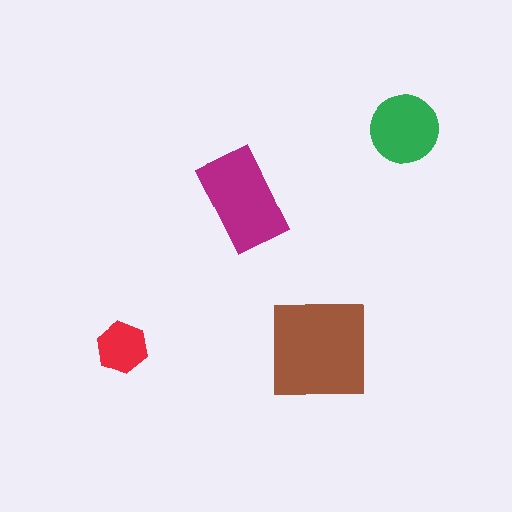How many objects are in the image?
There are 4 objects in the image.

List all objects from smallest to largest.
The red hexagon, the green circle, the magenta rectangle, the brown square.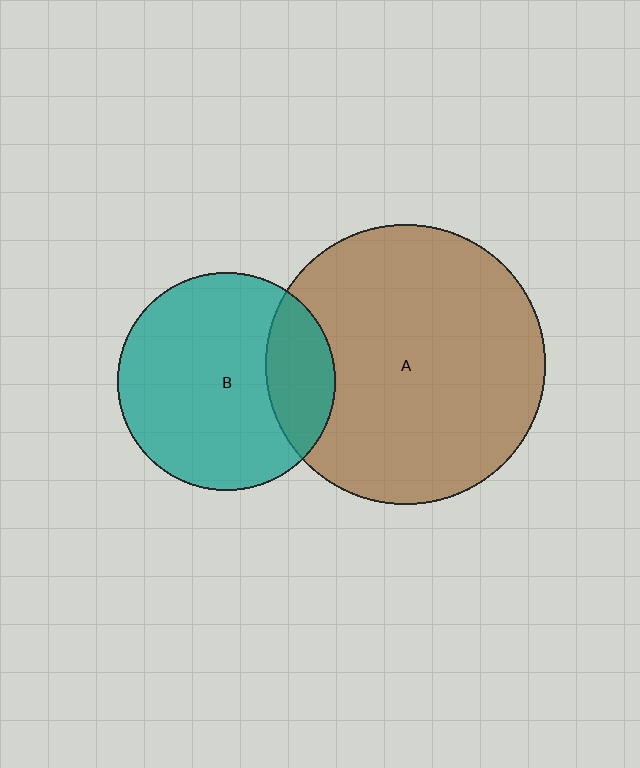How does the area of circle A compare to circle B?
Approximately 1.7 times.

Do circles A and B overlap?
Yes.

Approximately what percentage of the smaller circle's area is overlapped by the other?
Approximately 20%.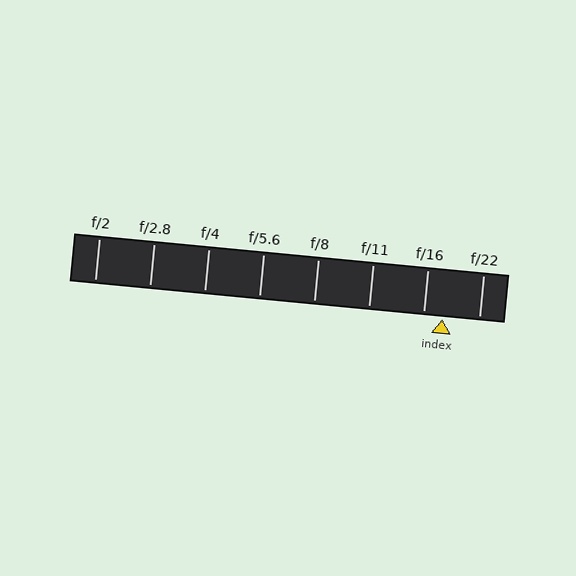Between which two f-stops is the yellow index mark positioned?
The index mark is between f/16 and f/22.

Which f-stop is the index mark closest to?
The index mark is closest to f/16.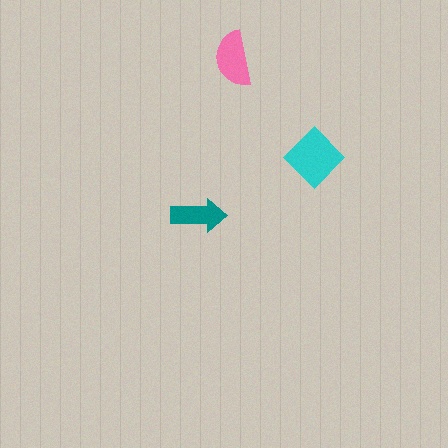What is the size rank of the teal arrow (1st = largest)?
3rd.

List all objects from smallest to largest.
The teal arrow, the pink semicircle, the cyan diamond.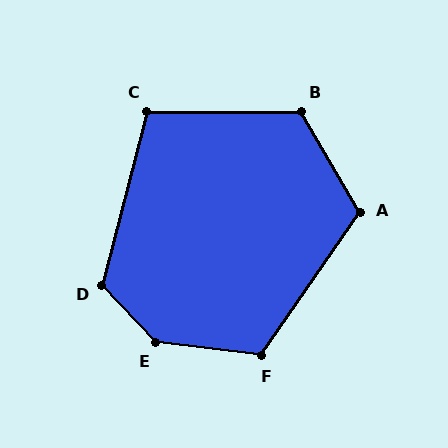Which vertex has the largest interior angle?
E, at approximately 140 degrees.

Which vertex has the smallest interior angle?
C, at approximately 104 degrees.